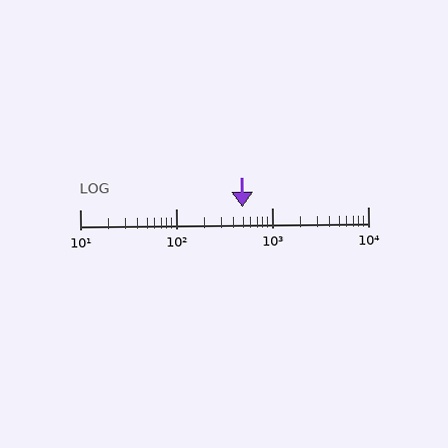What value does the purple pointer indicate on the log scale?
The pointer indicates approximately 490.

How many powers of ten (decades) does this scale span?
The scale spans 3 decades, from 10 to 10000.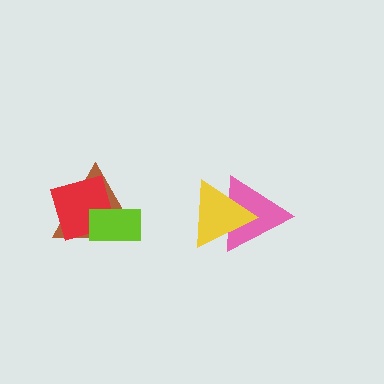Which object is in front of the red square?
The lime rectangle is in front of the red square.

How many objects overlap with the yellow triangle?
1 object overlaps with the yellow triangle.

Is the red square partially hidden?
Yes, it is partially covered by another shape.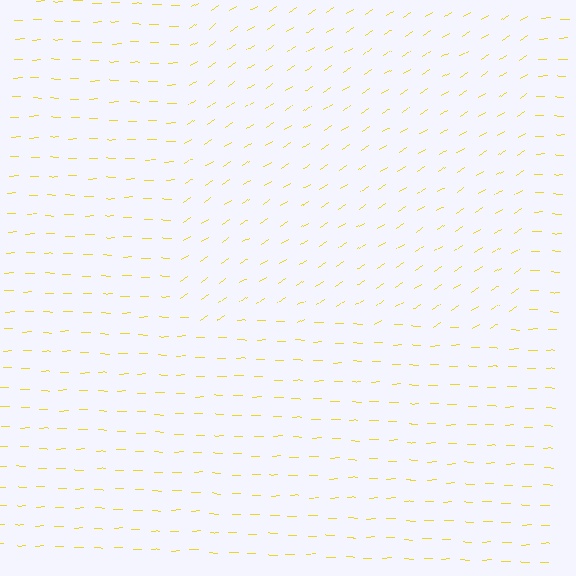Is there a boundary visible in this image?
Yes, there is a texture boundary formed by a change in line orientation.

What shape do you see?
I see a rectangle.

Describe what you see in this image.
The image is filled with small yellow line segments. A rectangle region in the image has lines oriented differently from the surrounding lines, creating a visible texture boundary.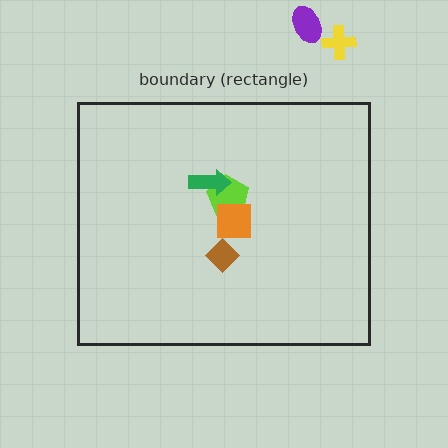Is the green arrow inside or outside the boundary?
Inside.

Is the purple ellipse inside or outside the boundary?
Outside.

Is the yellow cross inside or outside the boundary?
Outside.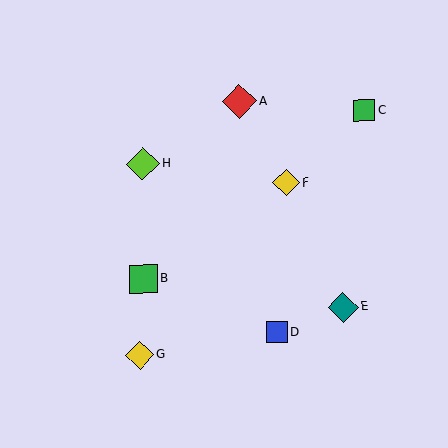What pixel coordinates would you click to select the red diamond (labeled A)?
Click at (239, 101) to select the red diamond A.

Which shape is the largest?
The red diamond (labeled A) is the largest.